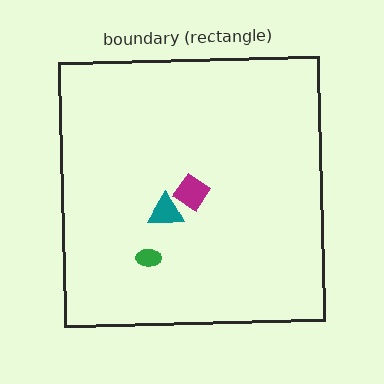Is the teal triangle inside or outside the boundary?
Inside.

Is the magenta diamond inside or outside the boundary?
Inside.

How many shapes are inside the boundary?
3 inside, 0 outside.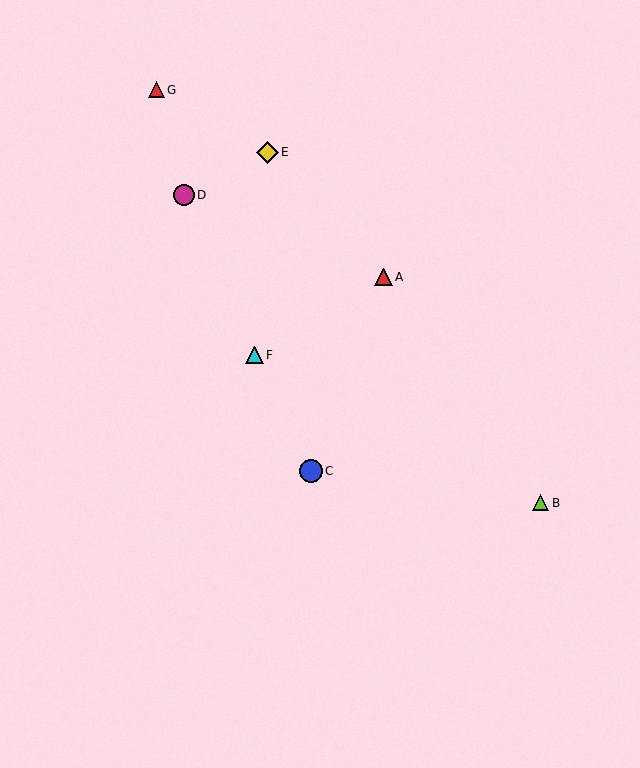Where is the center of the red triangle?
The center of the red triangle is at (157, 90).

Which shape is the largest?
The blue circle (labeled C) is the largest.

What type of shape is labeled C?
Shape C is a blue circle.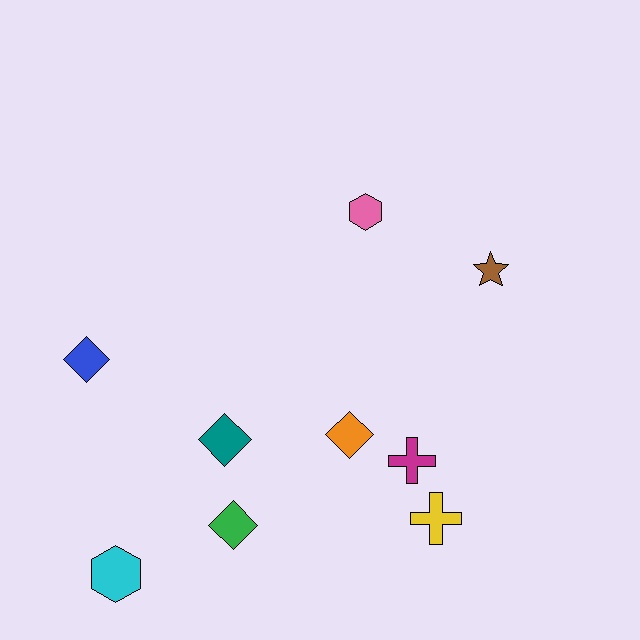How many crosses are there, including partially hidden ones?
There are 2 crosses.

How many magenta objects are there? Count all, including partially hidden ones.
There is 1 magenta object.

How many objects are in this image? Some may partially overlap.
There are 9 objects.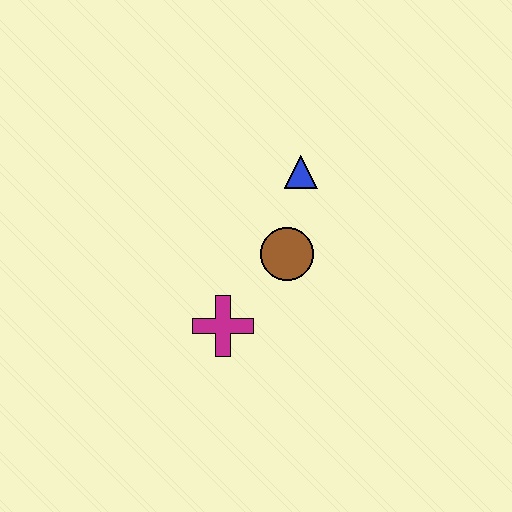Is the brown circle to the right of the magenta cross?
Yes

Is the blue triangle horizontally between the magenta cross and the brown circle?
No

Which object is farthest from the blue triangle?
The magenta cross is farthest from the blue triangle.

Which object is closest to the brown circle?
The blue triangle is closest to the brown circle.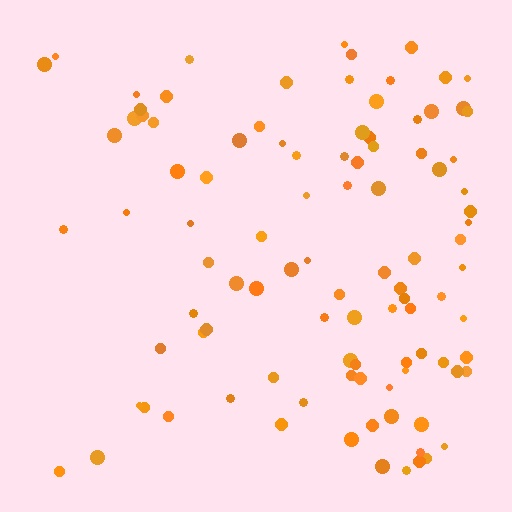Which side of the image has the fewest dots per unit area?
The left.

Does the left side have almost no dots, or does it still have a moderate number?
Still a moderate number, just noticeably fewer than the right.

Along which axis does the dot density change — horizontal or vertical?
Horizontal.